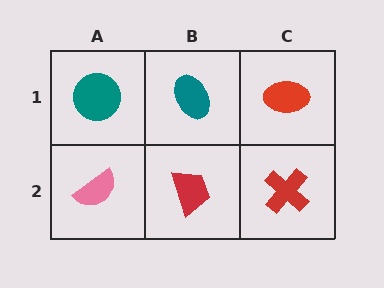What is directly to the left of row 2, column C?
A red trapezoid.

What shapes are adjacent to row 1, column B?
A red trapezoid (row 2, column B), a teal circle (row 1, column A), a red ellipse (row 1, column C).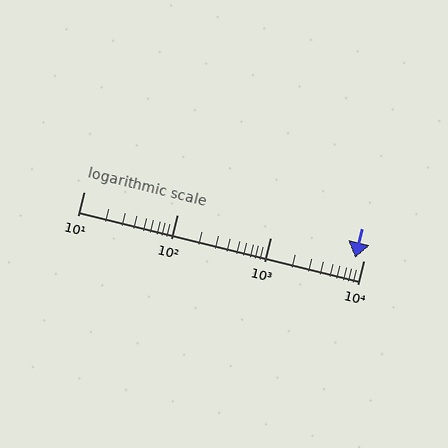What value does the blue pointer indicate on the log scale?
The pointer indicates approximately 8100.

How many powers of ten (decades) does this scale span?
The scale spans 3 decades, from 10 to 10000.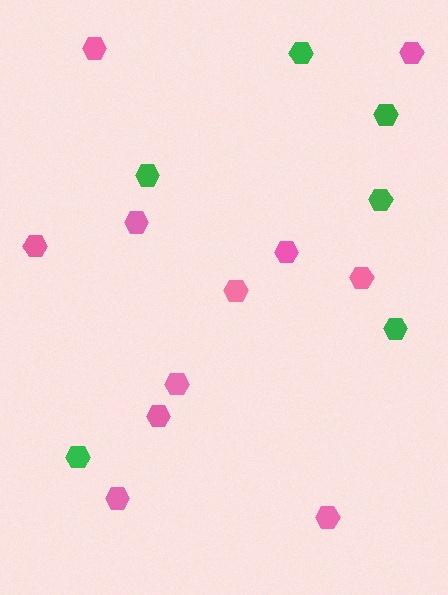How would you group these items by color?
There are 2 groups: one group of green hexagons (6) and one group of pink hexagons (11).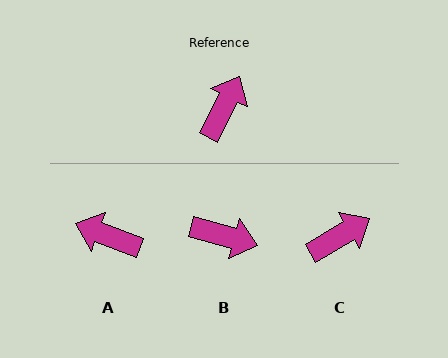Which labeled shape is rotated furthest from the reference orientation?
A, about 96 degrees away.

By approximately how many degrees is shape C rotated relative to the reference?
Approximately 32 degrees clockwise.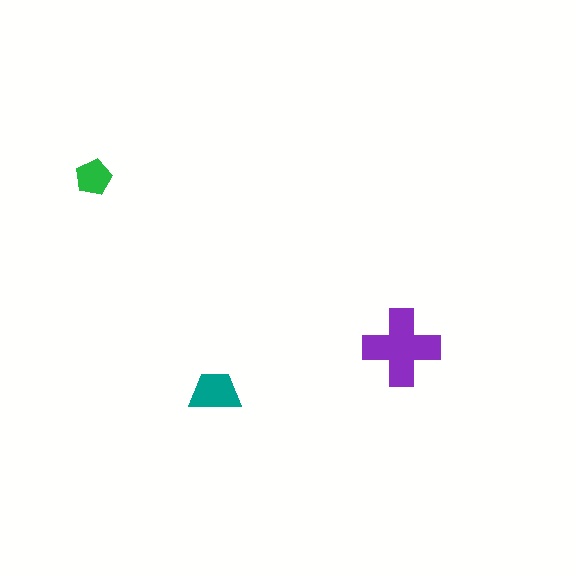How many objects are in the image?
There are 3 objects in the image.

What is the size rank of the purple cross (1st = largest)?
1st.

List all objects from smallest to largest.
The green pentagon, the teal trapezoid, the purple cross.